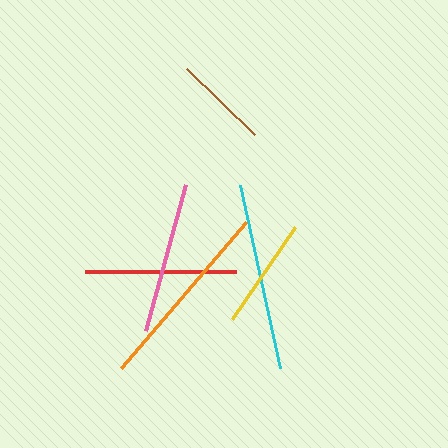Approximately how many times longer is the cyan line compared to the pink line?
The cyan line is approximately 1.2 times the length of the pink line.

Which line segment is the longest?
The orange line is the longest at approximately 192 pixels.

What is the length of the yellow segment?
The yellow segment is approximately 111 pixels long.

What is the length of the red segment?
The red segment is approximately 150 pixels long.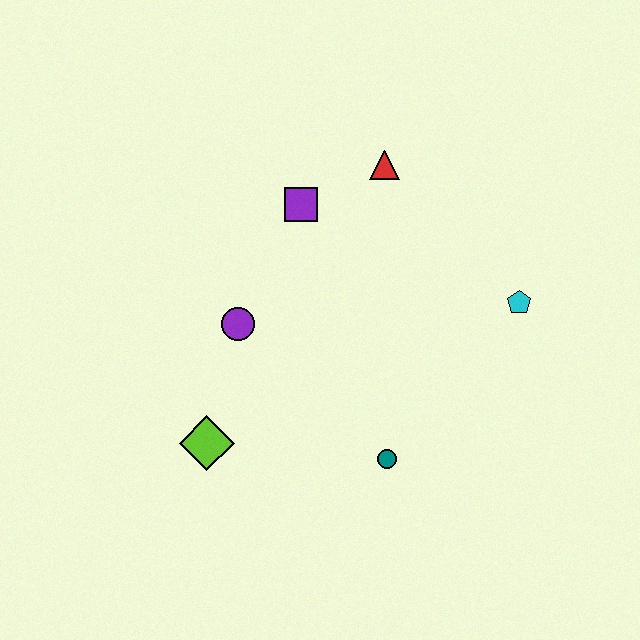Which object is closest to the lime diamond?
The purple circle is closest to the lime diamond.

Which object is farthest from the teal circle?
The red triangle is farthest from the teal circle.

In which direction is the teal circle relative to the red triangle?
The teal circle is below the red triangle.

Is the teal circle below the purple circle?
Yes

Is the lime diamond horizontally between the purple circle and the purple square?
No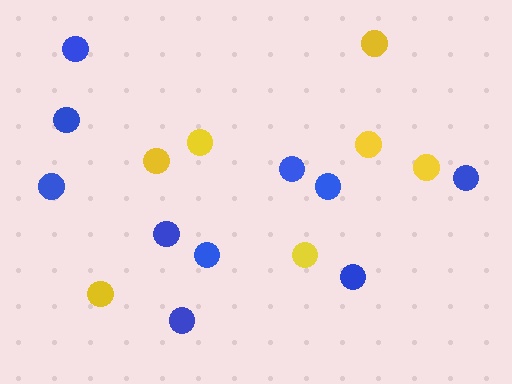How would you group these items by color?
There are 2 groups: one group of yellow circles (7) and one group of blue circles (10).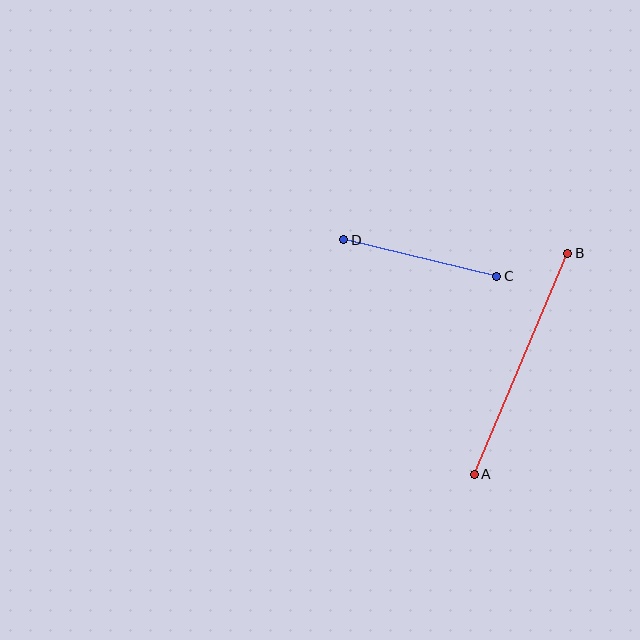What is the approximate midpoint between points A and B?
The midpoint is at approximately (521, 364) pixels.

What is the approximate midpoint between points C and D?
The midpoint is at approximately (420, 258) pixels.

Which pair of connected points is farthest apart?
Points A and B are farthest apart.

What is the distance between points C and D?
The distance is approximately 157 pixels.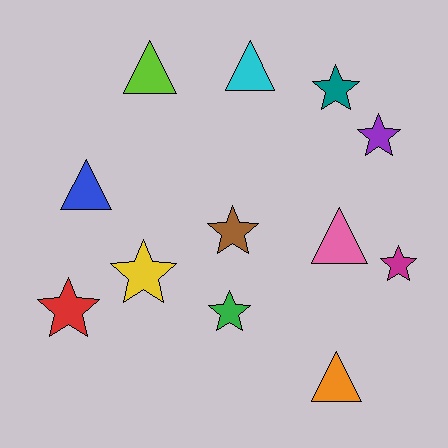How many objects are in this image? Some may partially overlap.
There are 12 objects.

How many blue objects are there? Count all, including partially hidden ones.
There is 1 blue object.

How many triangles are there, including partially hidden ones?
There are 5 triangles.